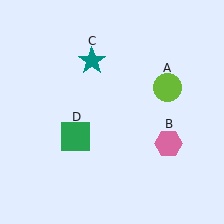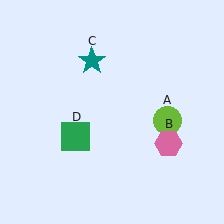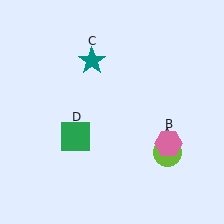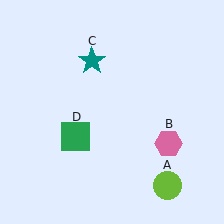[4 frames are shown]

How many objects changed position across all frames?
1 object changed position: lime circle (object A).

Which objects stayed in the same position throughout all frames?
Pink hexagon (object B) and teal star (object C) and green square (object D) remained stationary.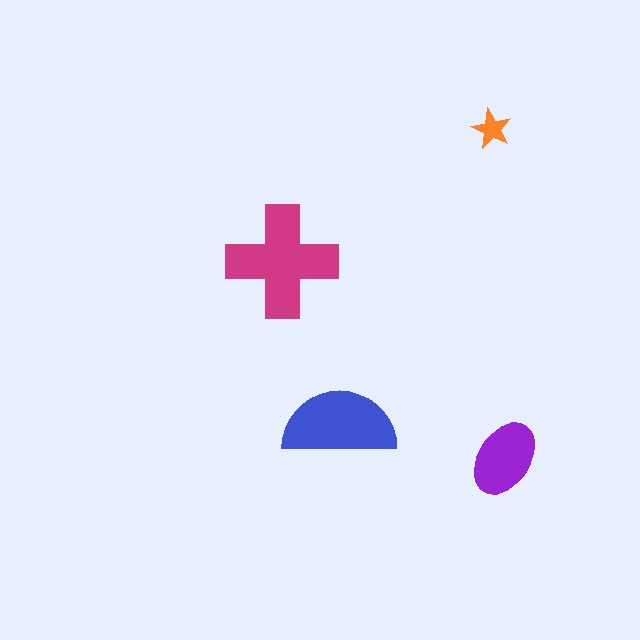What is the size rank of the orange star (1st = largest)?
4th.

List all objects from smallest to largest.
The orange star, the purple ellipse, the blue semicircle, the magenta cross.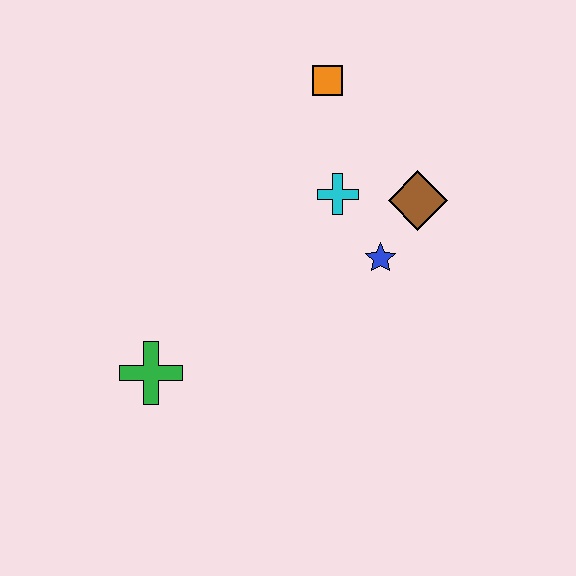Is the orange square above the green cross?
Yes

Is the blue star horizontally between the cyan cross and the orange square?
No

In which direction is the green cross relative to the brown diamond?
The green cross is to the left of the brown diamond.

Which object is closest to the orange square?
The cyan cross is closest to the orange square.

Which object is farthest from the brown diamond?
The green cross is farthest from the brown diamond.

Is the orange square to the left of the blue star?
Yes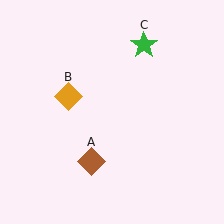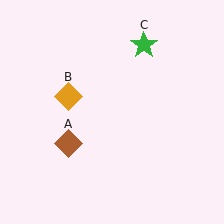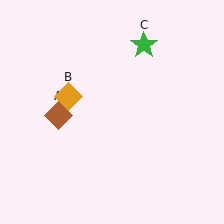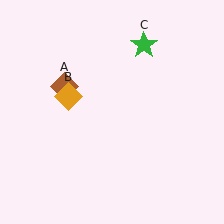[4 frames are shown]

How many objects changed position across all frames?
1 object changed position: brown diamond (object A).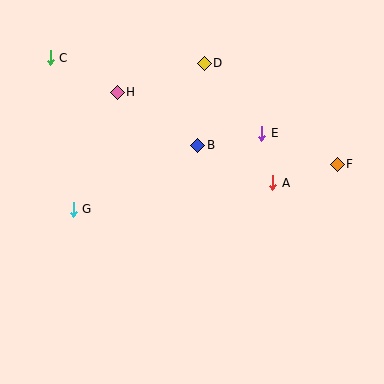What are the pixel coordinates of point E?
Point E is at (262, 133).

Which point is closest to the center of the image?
Point B at (198, 145) is closest to the center.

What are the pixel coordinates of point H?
Point H is at (117, 92).